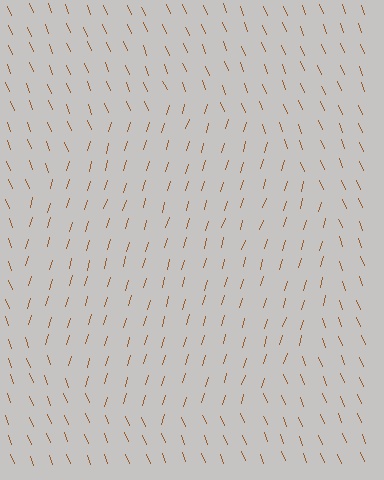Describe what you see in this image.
The image is filled with small brown line segments. A circle region in the image has lines oriented differently from the surrounding lines, creating a visible texture boundary.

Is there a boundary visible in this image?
Yes, there is a texture boundary formed by a change in line orientation.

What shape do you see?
I see a circle.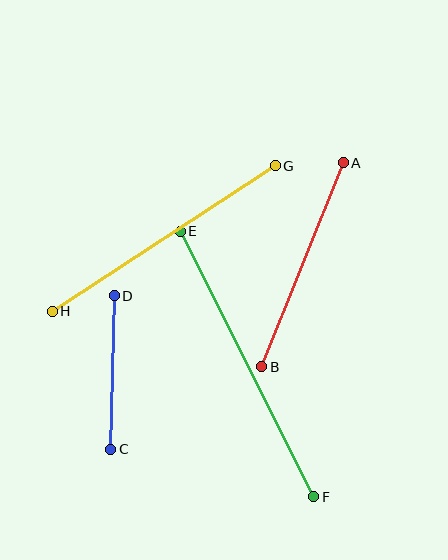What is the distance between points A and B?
The distance is approximately 220 pixels.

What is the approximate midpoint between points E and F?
The midpoint is at approximately (247, 364) pixels.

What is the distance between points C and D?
The distance is approximately 153 pixels.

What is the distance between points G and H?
The distance is approximately 266 pixels.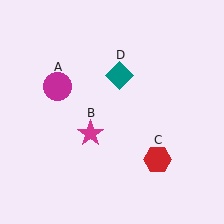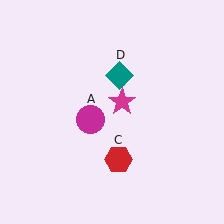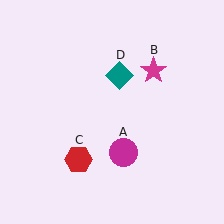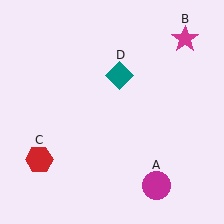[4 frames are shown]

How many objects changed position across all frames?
3 objects changed position: magenta circle (object A), magenta star (object B), red hexagon (object C).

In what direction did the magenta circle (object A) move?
The magenta circle (object A) moved down and to the right.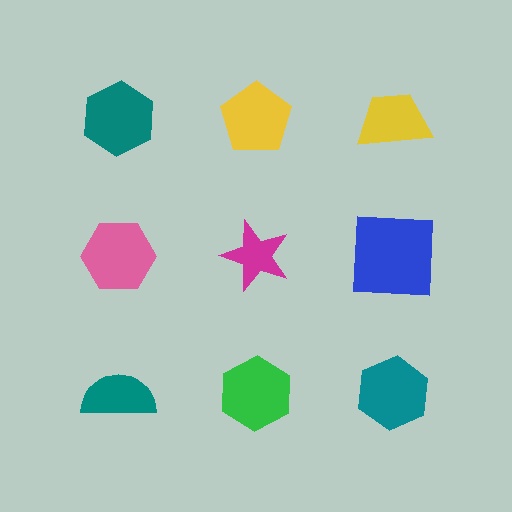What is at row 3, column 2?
A green hexagon.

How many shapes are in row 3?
3 shapes.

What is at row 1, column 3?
A yellow trapezoid.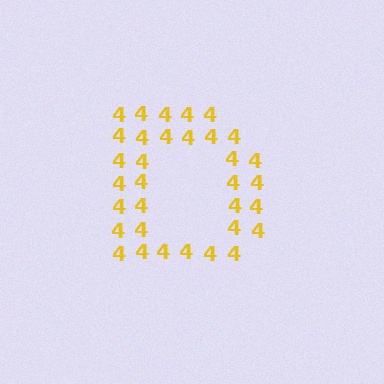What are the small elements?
The small elements are digit 4's.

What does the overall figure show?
The overall figure shows the letter D.